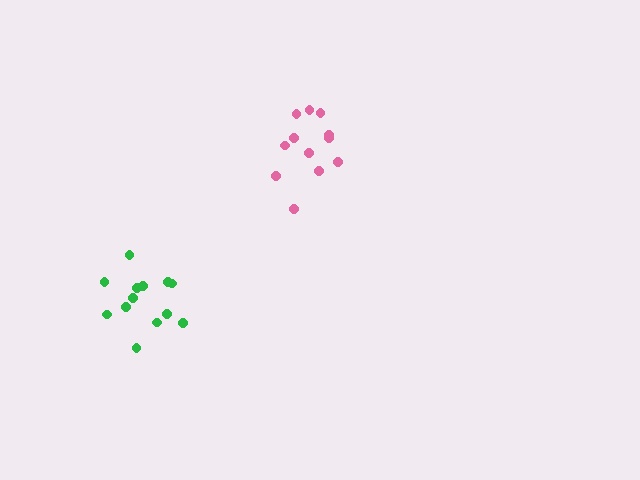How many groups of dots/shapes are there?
There are 2 groups.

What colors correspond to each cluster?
The clusters are colored: green, pink.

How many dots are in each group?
Group 1: 13 dots, Group 2: 12 dots (25 total).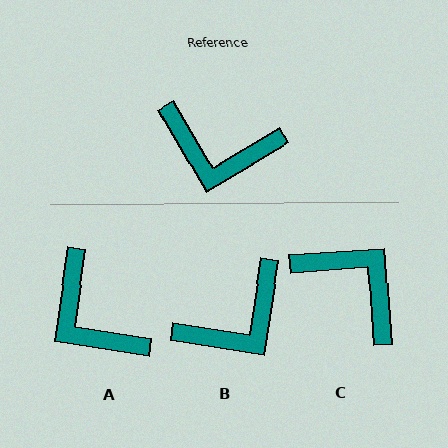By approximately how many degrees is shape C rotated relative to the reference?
Approximately 153 degrees counter-clockwise.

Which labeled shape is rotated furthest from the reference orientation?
C, about 153 degrees away.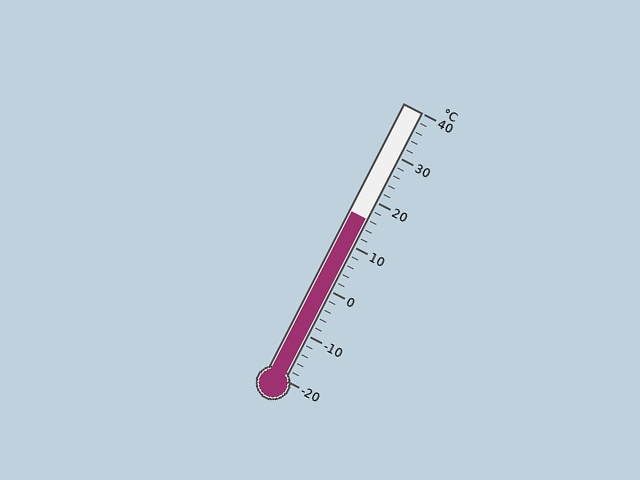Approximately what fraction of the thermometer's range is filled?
The thermometer is filled to approximately 60% of its range.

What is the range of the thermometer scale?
The thermometer scale ranges from -20°C to 40°C.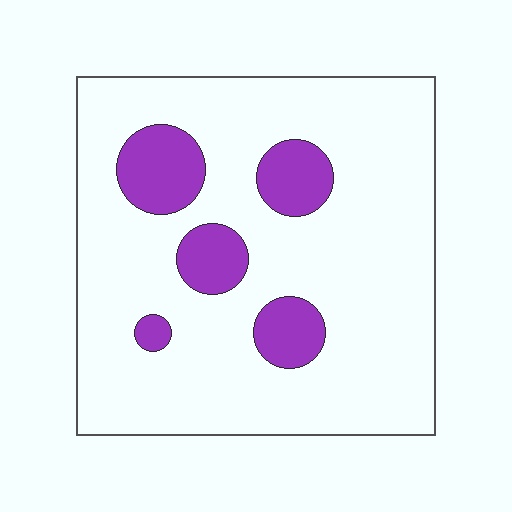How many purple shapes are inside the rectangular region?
5.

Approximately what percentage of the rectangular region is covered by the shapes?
Approximately 15%.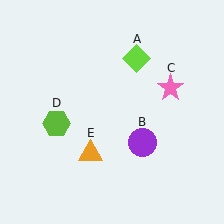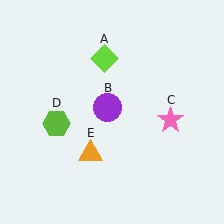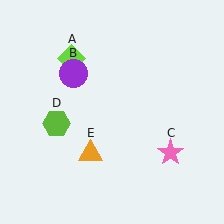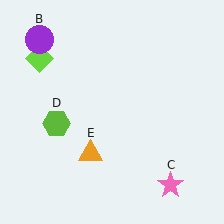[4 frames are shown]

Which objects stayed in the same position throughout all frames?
Lime hexagon (object D) and orange triangle (object E) remained stationary.